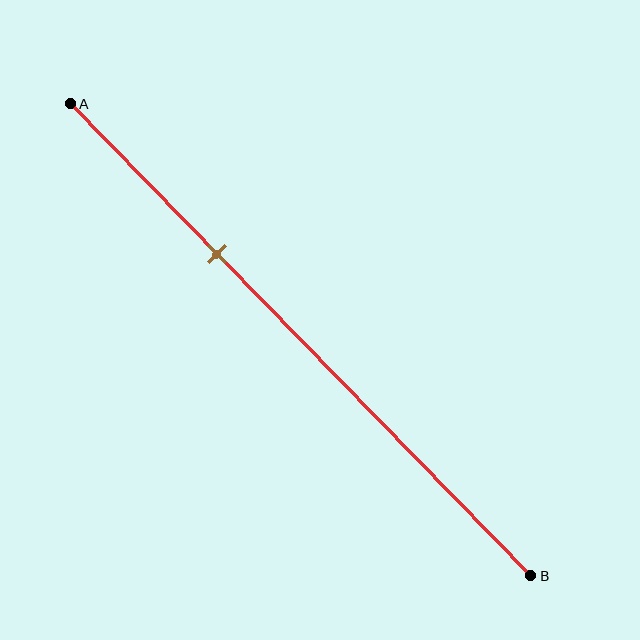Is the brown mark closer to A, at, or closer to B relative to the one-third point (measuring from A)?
The brown mark is approximately at the one-third point of segment AB.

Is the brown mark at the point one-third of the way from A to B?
Yes, the mark is approximately at the one-third point.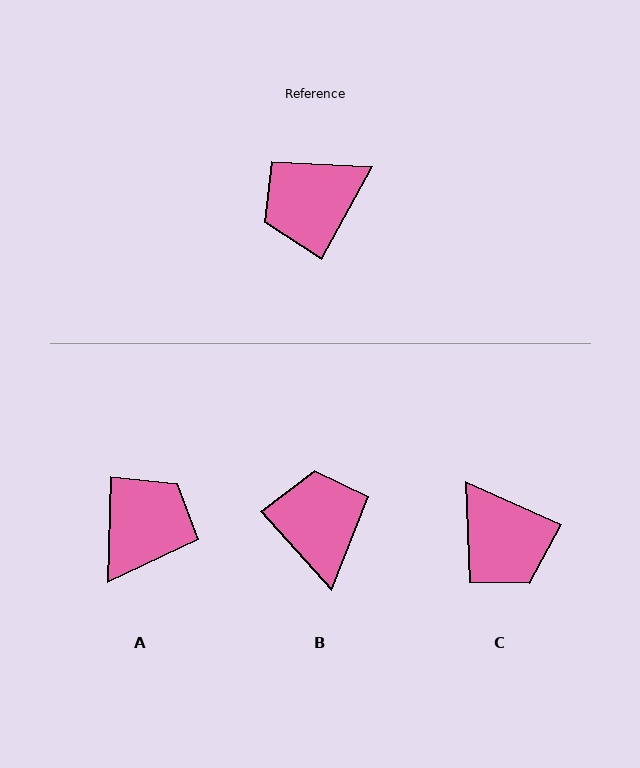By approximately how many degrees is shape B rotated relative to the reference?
Approximately 109 degrees clockwise.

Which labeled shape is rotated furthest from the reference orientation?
A, about 152 degrees away.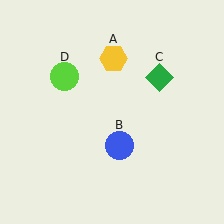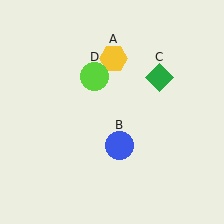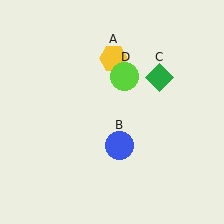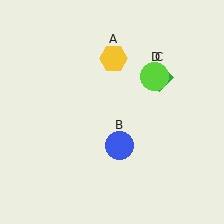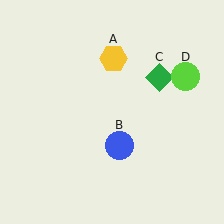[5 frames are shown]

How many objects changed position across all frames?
1 object changed position: lime circle (object D).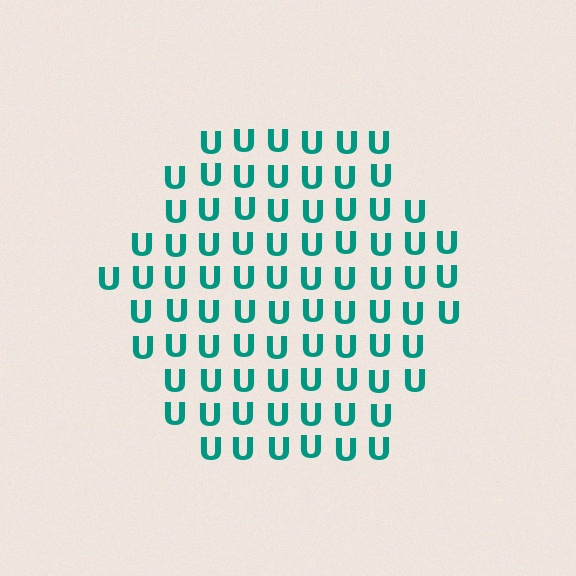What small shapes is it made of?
It is made of small letter U's.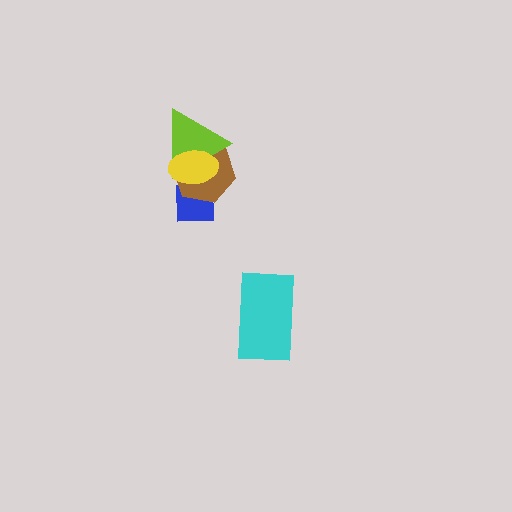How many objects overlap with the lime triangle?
2 objects overlap with the lime triangle.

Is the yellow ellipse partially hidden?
No, no other shape covers it.